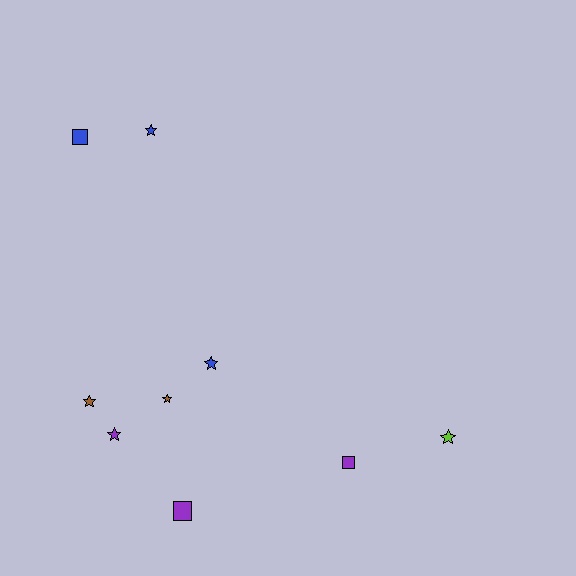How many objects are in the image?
There are 9 objects.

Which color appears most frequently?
Purple, with 3 objects.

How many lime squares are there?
There are no lime squares.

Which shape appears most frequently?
Star, with 6 objects.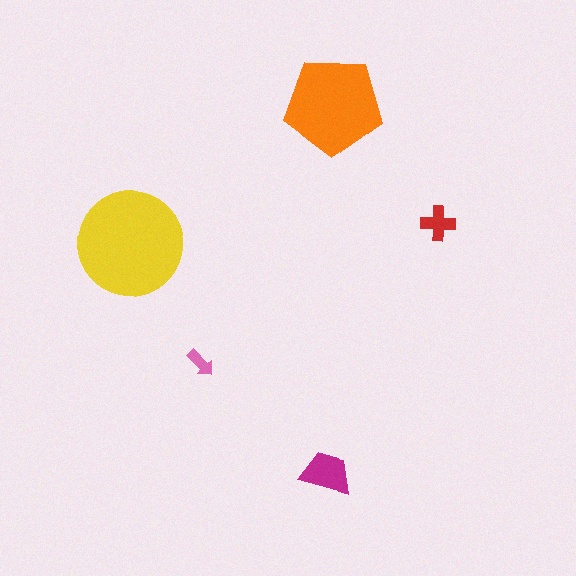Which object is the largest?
The yellow circle.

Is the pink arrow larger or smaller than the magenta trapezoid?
Smaller.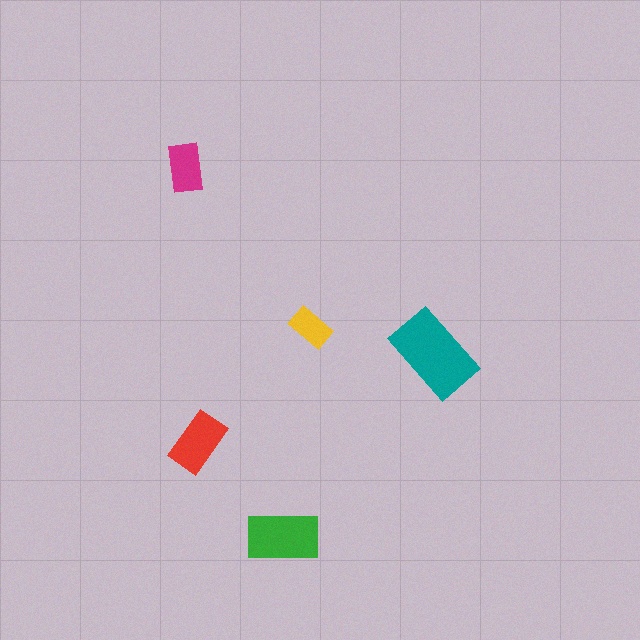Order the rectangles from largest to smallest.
the teal one, the green one, the red one, the magenta one, the yellow one.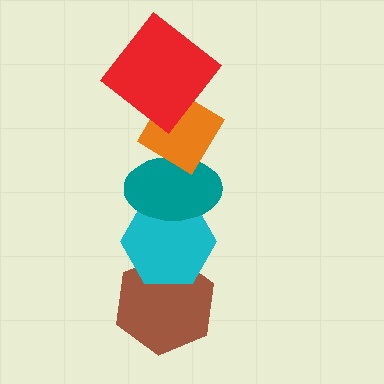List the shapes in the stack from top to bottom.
From top to bottom: the red diamond, the orange diamond, the teal ellipse, the cyan hexagon, the brown hexagon.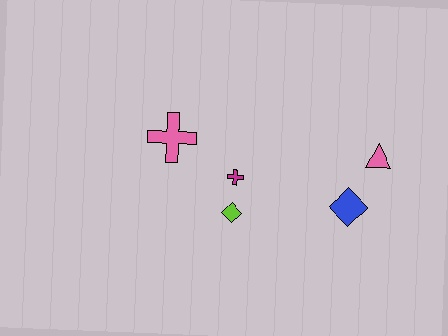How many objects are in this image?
There are 5 objects.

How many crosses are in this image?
There are 2 crosses.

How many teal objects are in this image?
There are no teal objects.